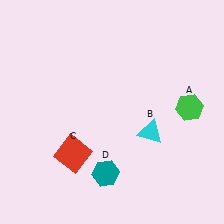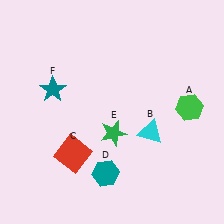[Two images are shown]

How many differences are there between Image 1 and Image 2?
There are 2 differences between the two images.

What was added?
A green star (E), a teal star (F) were added in Image 2.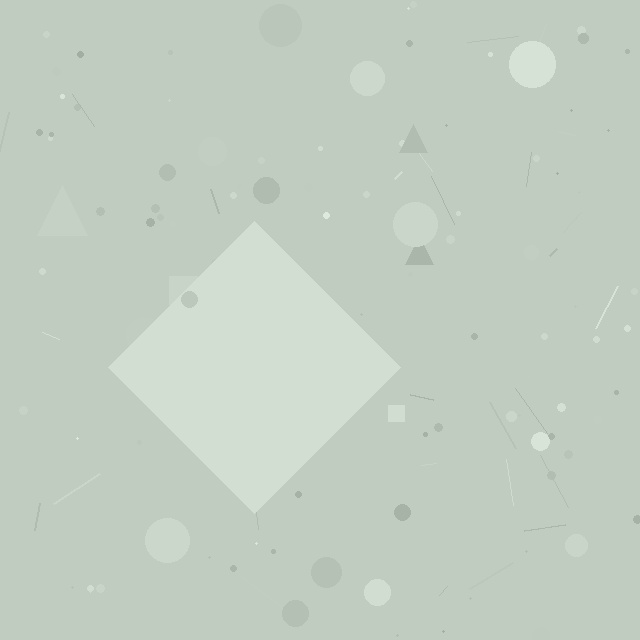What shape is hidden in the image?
A diamond is hidden in the image.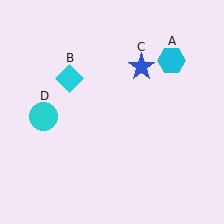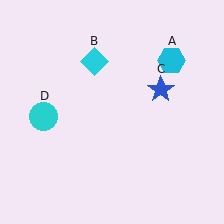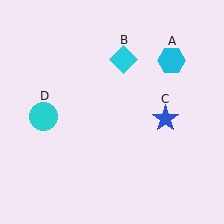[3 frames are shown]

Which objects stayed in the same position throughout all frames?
Cyan hexagon (object A) and cyan circle (object D) remained stationary.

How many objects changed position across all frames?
2 objects changed position: cyan diamond (object B), blue star (object C).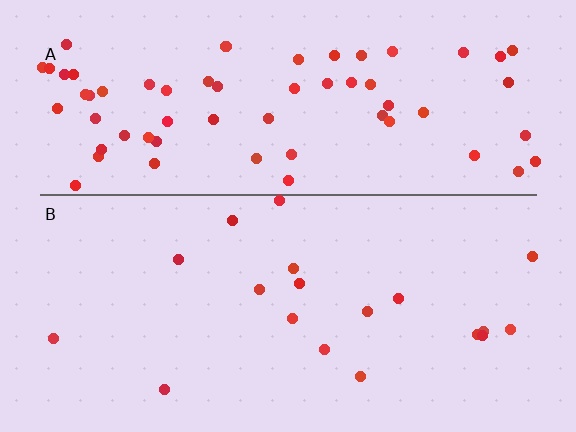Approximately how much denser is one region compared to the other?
Approximately 3.5× — region A over region B.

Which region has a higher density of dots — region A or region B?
A (the top).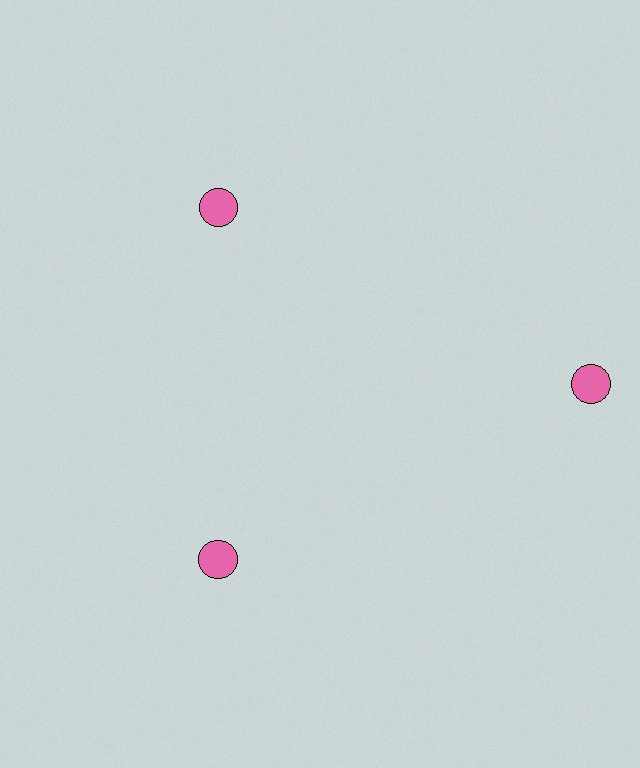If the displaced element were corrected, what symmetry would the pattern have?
It would have 3-fold rotational symmetry — the pattern would map onto itself every 120 degrees.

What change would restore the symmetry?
The symmetry would be restored by moving it inward, back onto the ring so that all 3 circles sit at equal angles and equal distance from the center.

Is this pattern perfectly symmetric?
No. The 3 pink circles are arranged in a ring, but one element near the 3 o'clock position is pushed outward from the center, breaking the 3-fold rotational symmetry.